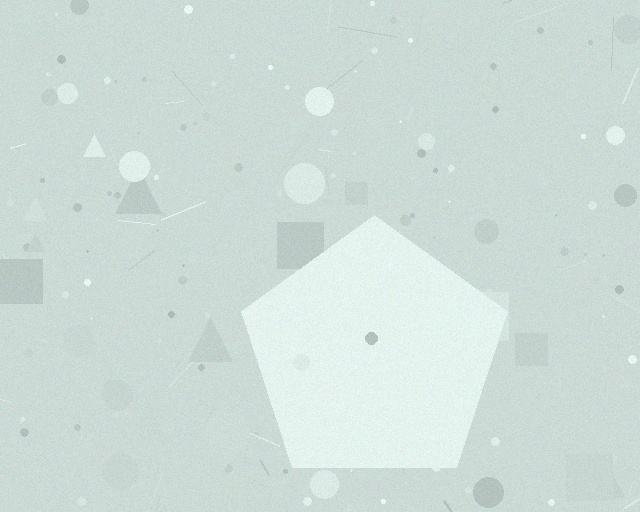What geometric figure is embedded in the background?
A pentagon is embedded in the background.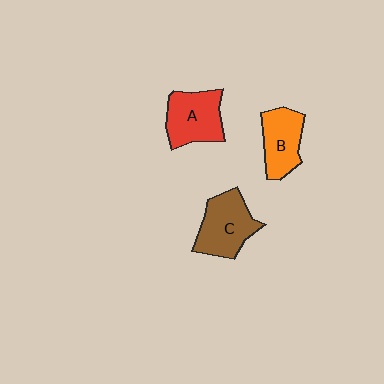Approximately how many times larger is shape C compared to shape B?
Approximately 1.2 times.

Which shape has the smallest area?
Shape B (orange).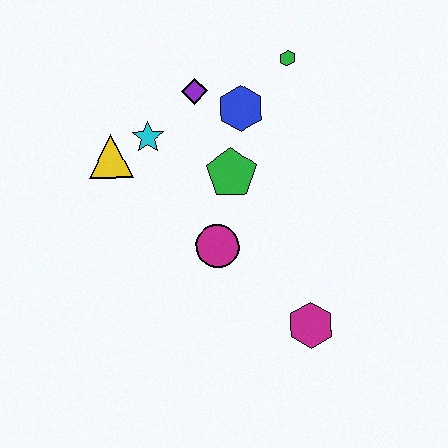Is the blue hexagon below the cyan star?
No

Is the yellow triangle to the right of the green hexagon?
No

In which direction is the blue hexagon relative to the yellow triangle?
The blue hexagon is to the right of the yellow triangle.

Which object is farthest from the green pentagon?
The magenta hexagon is farthest from the green pentagon.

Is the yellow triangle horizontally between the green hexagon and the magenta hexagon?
No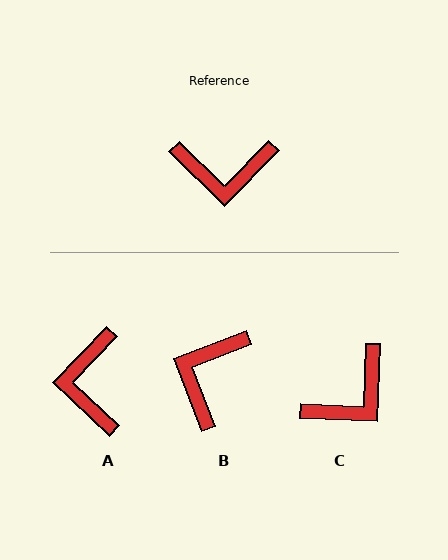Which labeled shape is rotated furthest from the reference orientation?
B, about 115 degrees away.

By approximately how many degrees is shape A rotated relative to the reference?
Approximately 89 degrees clockwise.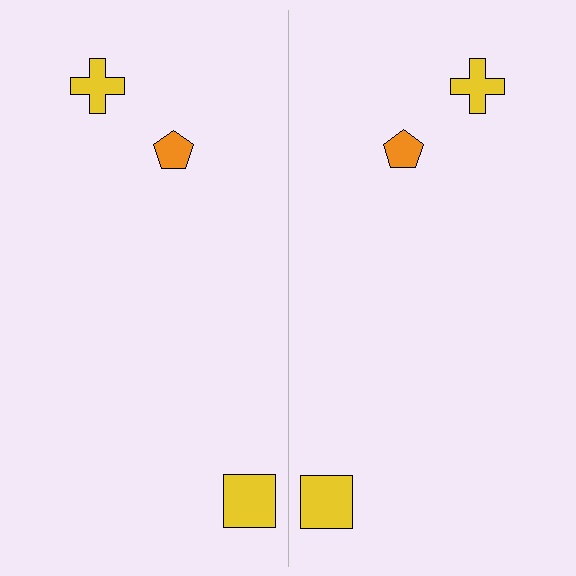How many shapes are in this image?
There are 6 shapes in this image.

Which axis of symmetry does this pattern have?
The pattern has a vertical axis of symmetry running through the center of the image.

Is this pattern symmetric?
Yes, this pattern has bilateral (reflection) symmetry.